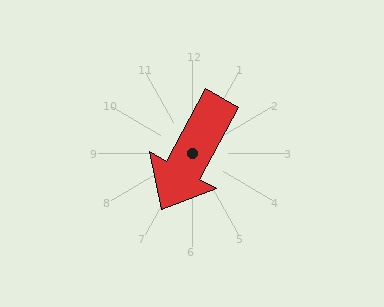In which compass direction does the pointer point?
Southwest.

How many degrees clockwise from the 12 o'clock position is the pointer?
Approximately 209 degrees.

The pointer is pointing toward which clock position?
Roughly 7 o'clock.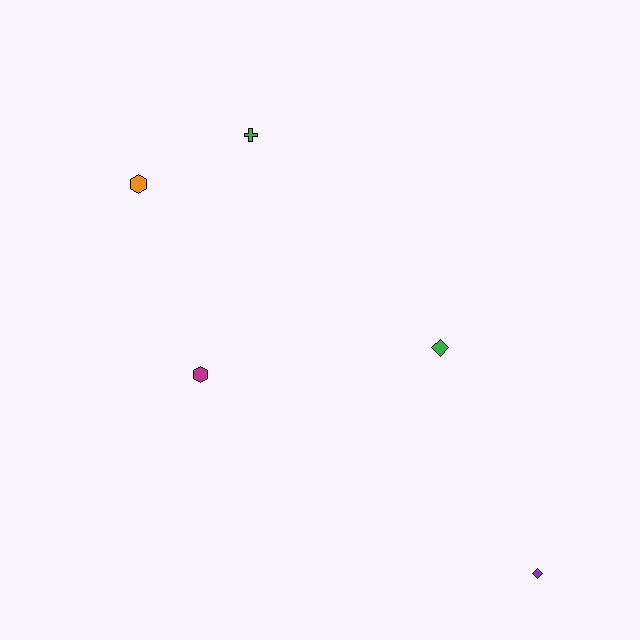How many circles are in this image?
There are no circles.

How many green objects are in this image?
There are 2 green objects.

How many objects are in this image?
There are 5 objects.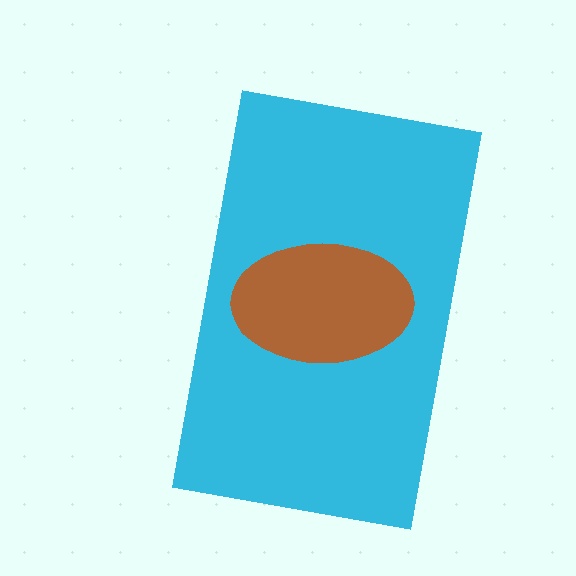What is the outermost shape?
The cyan rectangle.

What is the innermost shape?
The brown ellipse.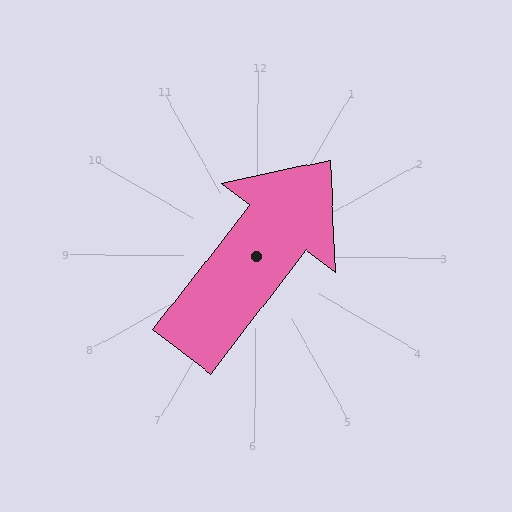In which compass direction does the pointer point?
Northeast.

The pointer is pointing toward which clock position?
Roughly 1 o'clock.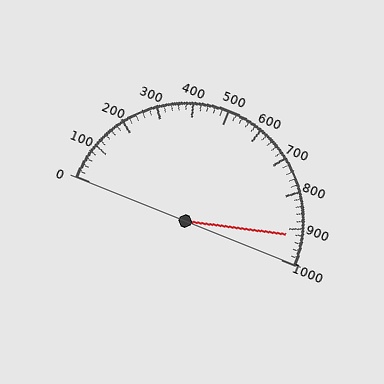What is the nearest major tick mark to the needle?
The nearest major tick mark is 900.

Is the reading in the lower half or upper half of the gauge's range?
The reading is in the upper half of the range (0 to 1000).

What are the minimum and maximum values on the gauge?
The gauge ranges from 0 to 1000.